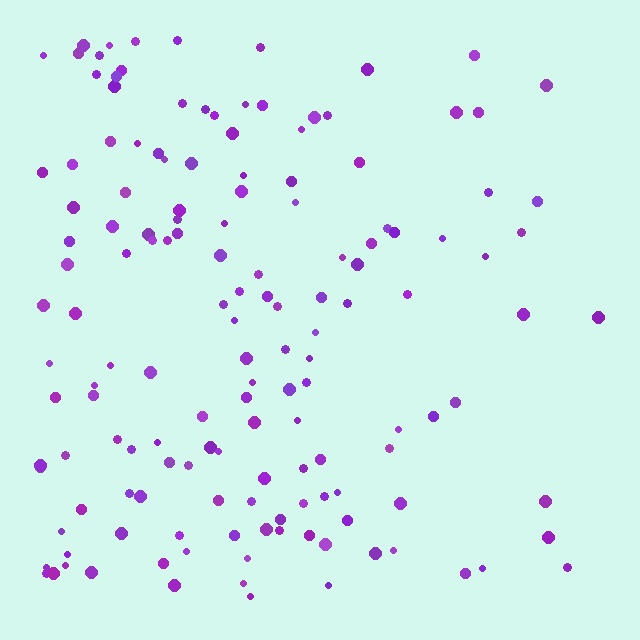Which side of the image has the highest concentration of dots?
The left.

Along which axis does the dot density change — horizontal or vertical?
Horizontal.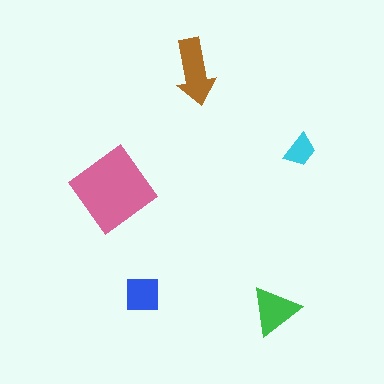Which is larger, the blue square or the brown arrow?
The brown arrow.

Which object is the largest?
The pink diamond.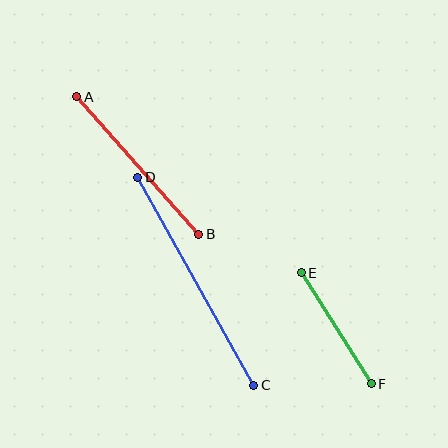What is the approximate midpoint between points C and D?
The midpoint is at approximately (196, 281) pixels.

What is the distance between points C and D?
The distance is approximately 238 pixels.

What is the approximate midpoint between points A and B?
The midpoint is at approximately (138, 165) pixels.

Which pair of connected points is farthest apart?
Points C and D are farthest apart.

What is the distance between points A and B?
The distance is approximately 184 pixels.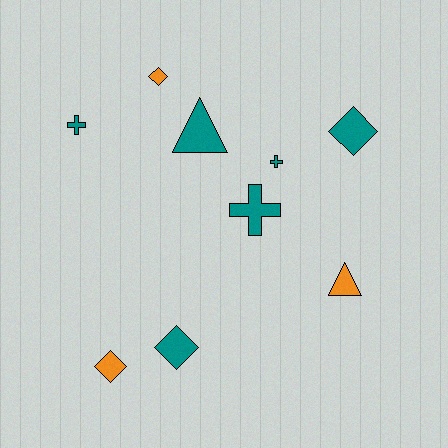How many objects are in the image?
There are 9 objects.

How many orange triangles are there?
There is 1 orange triangle.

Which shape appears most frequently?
Diamond, with 4 objects.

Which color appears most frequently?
Teal, with 6 objects.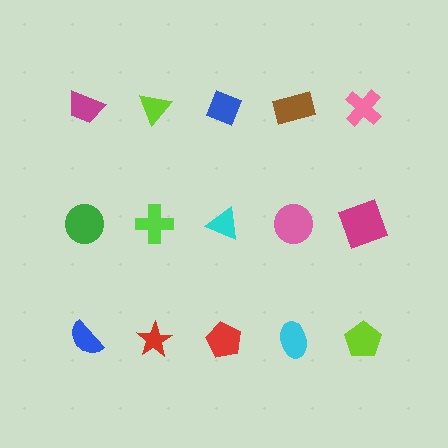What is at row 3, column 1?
A blue semicircle.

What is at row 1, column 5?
A pink cross.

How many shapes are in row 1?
5 shapes.